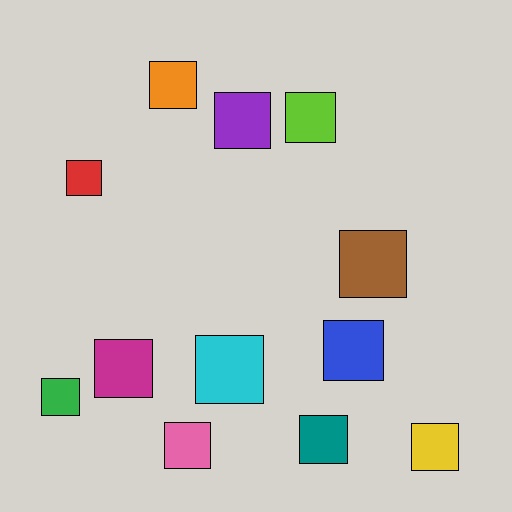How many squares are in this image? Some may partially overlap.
There are 12 squares.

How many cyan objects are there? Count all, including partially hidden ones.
There is 1 cyan object.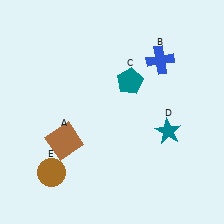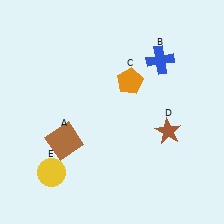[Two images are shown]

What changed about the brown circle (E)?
In Image 1, E is brown. In Image 2, it changed to yellow.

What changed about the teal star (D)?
In Image 1, D is teal. In Image 2, it changed to brown.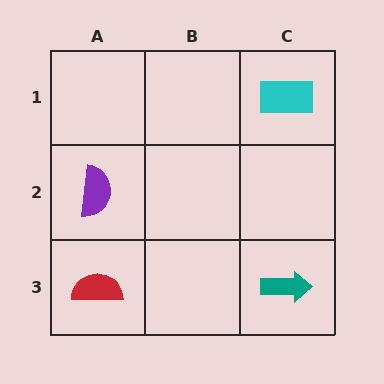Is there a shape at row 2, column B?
No, that cell is empty.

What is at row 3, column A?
A red semicircle.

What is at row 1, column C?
A cyan rectangle.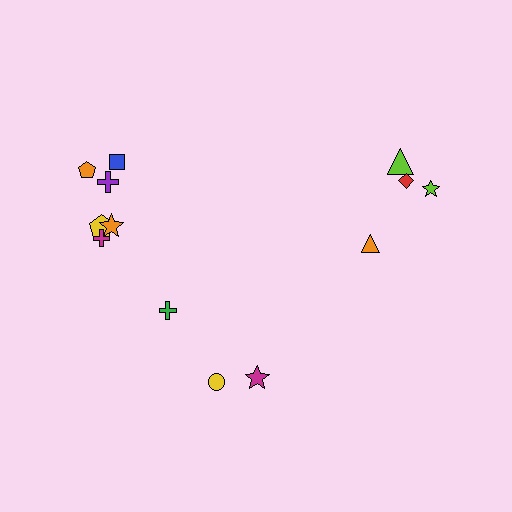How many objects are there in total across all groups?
There are 13 objects.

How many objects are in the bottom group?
There are 3 objects.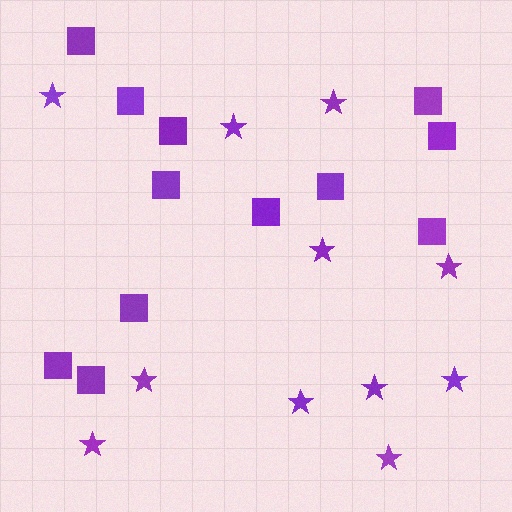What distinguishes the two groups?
There are 2 groups: one group of squares (12) and one group of stars (11).